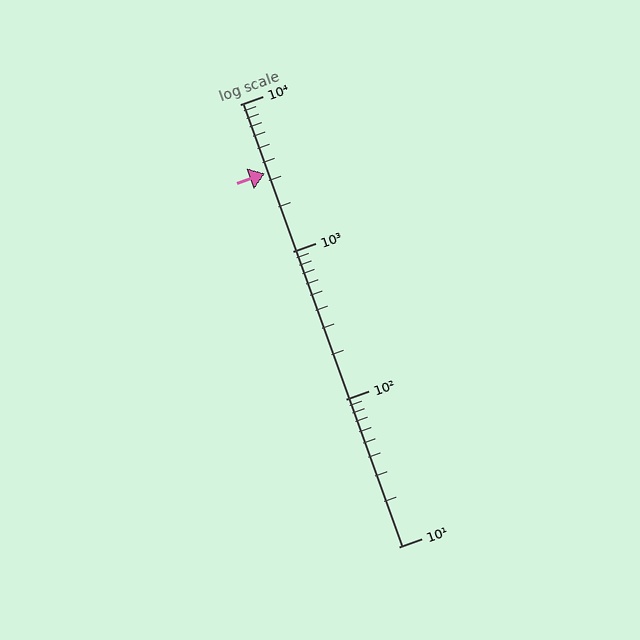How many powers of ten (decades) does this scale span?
The scale spans 3 decades, from 10 to 10000.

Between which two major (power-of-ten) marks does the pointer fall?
The pointer is between 1000 and 10000.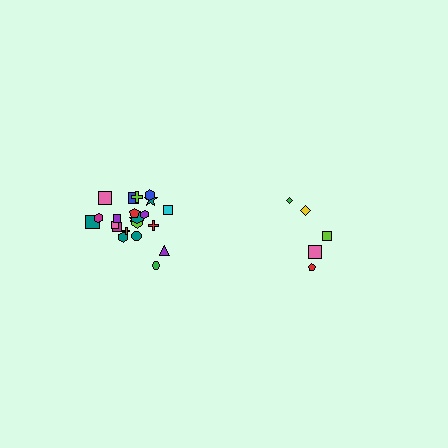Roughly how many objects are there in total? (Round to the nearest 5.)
Roughly 25 objects in total.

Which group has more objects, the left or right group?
The left group.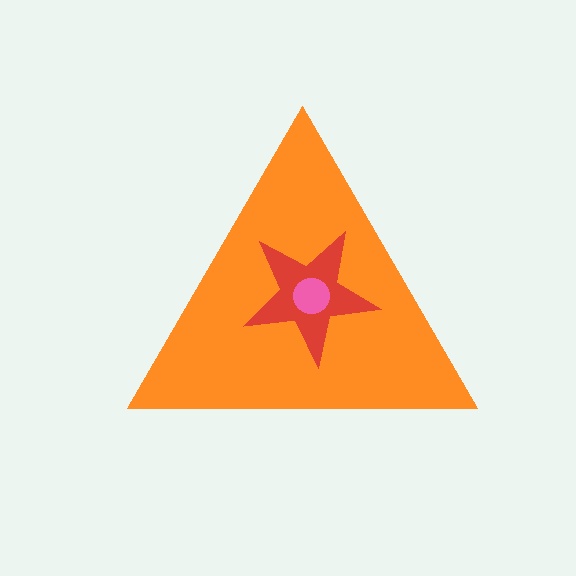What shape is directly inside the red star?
The pink circle.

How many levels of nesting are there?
3.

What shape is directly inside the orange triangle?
The red star.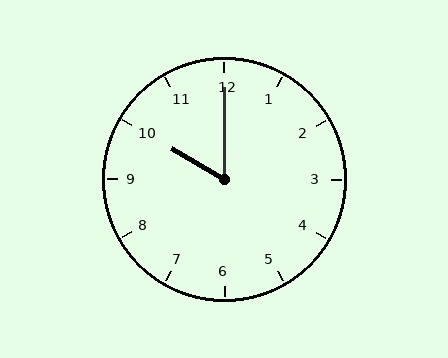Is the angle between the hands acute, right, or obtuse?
It is acute.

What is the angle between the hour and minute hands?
Approximately 60 degrees.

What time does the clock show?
10:00.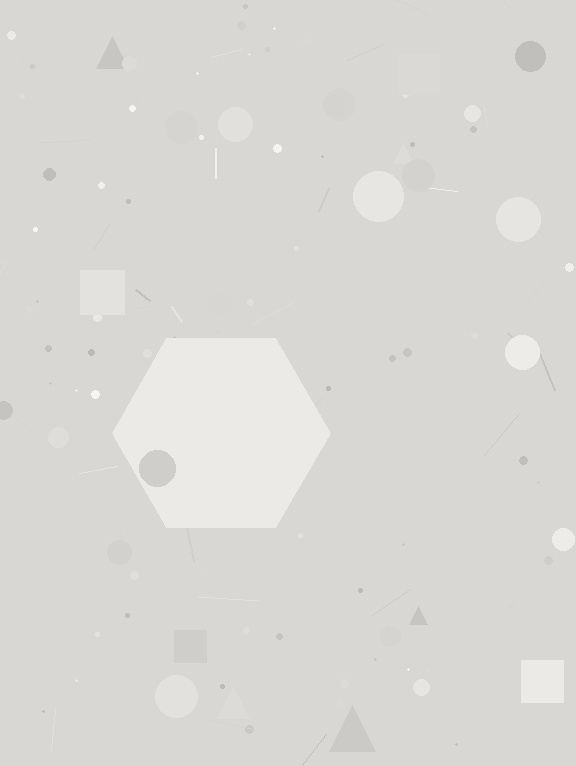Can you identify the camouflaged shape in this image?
The camouflaged shape is a hexagon.